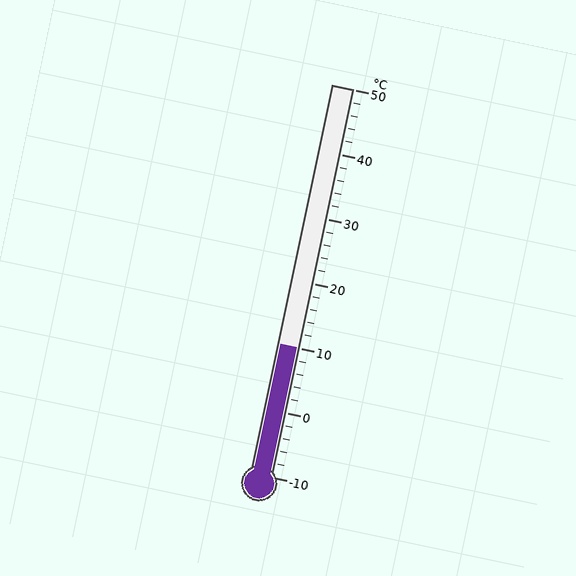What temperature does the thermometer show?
The thermometer shows approximately 10°C.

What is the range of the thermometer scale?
The thermometer scale ranges from -10°C to 50°C.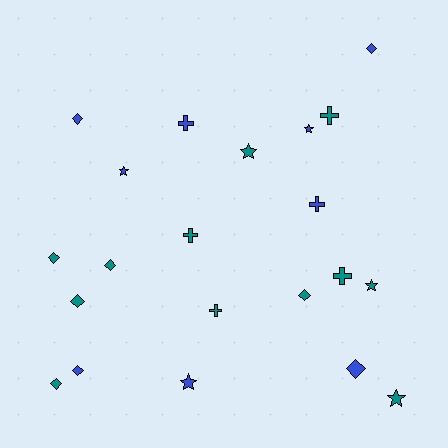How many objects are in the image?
There are 21 objects.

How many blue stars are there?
There are 3 blue stars.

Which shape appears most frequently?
Diamond, with 9 objects.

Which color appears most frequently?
Teal, with 12 objects.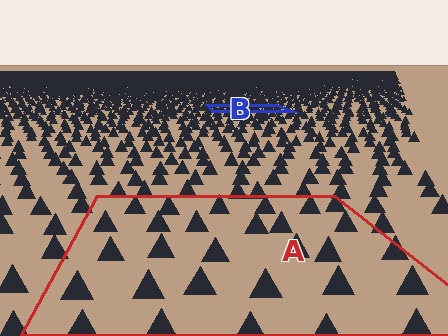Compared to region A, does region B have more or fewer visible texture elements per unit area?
Region B has more texture elements per unit area — they are packed more densely because it is farther away.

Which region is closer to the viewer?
Region A is closer. The texture elements there are larger and more spread out.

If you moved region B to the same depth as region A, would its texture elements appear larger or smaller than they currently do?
They would appear larger. At a closer depth, the same texture elements are projected at a bigger on-screen size.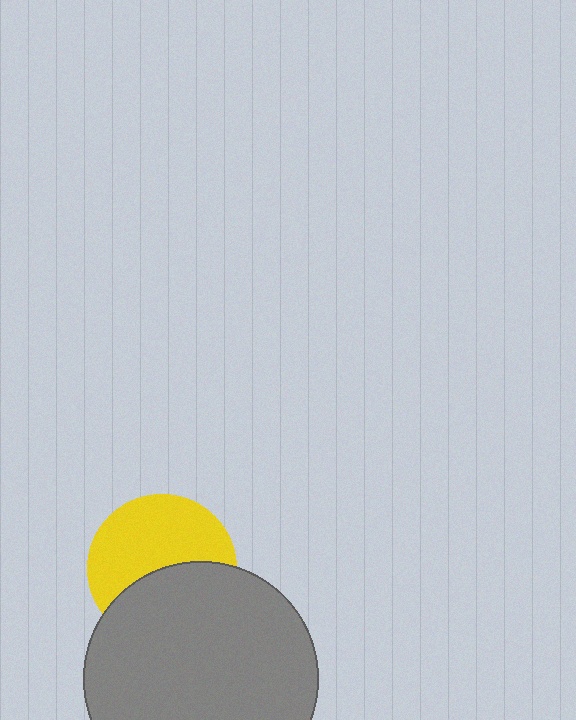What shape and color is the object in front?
The object in front is a gray circle.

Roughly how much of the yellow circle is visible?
About half of it is visible (roughly 56%).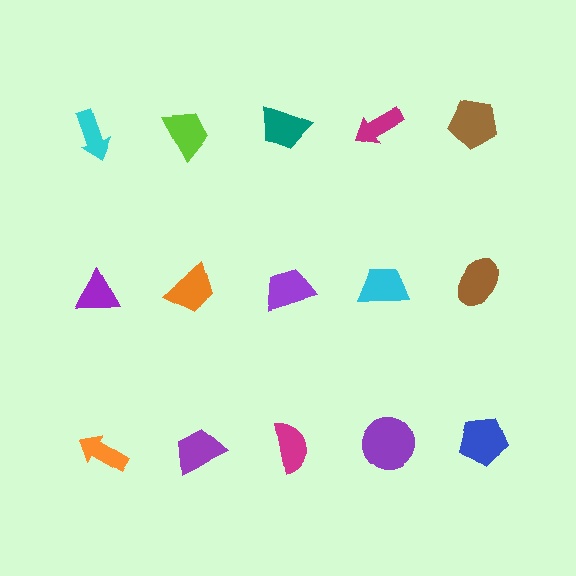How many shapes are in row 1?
5 shapes.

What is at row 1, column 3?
A teal trapezoid.